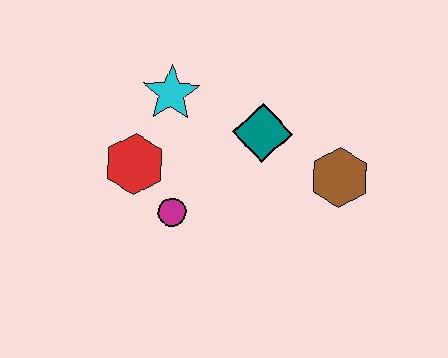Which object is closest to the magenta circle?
The red hexagon is closest to the magenta circle.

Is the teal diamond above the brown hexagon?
Yes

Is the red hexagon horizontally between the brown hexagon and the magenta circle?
No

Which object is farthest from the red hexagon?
The brown hexagon is farthest from the red hexagon.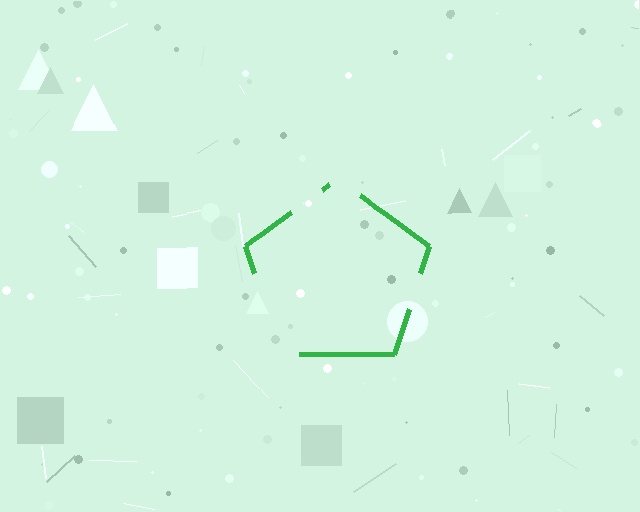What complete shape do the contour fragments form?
The contour fragments form a pentagon.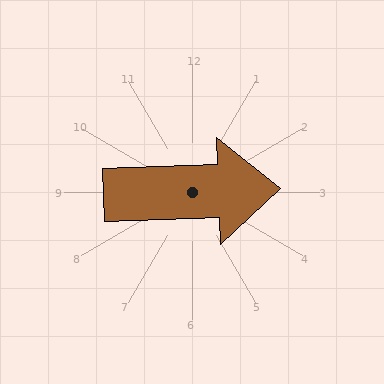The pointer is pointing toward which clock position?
Roughly 3 o'clock.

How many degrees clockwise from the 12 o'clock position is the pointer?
Approximately 88 degrees.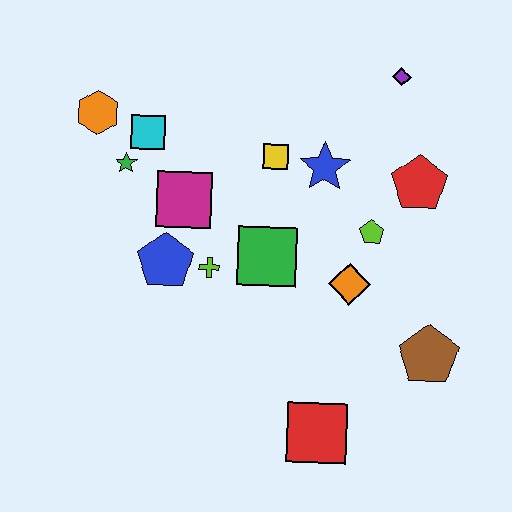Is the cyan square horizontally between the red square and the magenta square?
No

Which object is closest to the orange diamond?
The lime pentagon is closest to the orange diamond.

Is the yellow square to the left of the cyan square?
No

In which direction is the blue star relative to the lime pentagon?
The blue star is above the lime pentagon.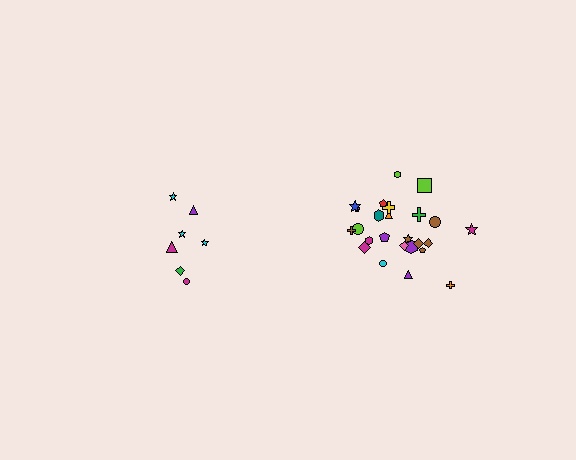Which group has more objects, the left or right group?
The right group.